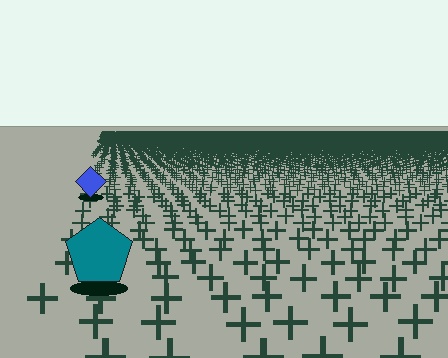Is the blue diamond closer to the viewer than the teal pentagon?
No. The teal pentagon is closer — you can tell from the texture gradient: the ground texture is coarser near it.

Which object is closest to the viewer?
The teal pentagon is closest. The texture marks near it are larger and more spread out.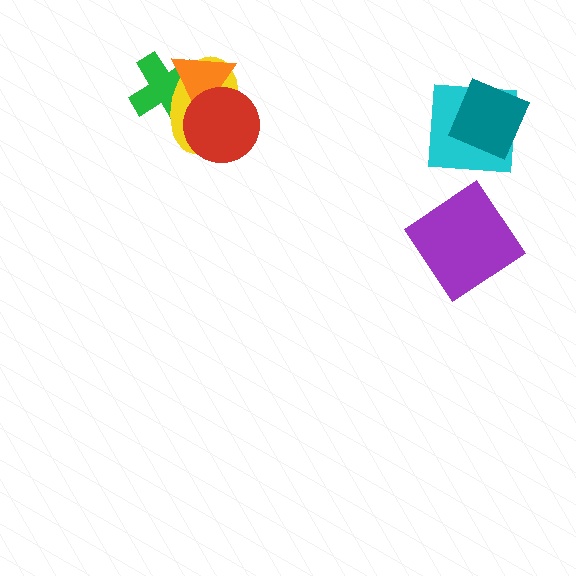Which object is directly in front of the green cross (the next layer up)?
The yellow ellipse is directly in front of the green cross.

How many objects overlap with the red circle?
2 objects overlap with the red circle.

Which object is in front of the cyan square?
The teal square is in front of the cyan square.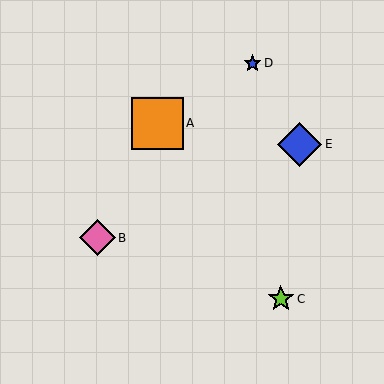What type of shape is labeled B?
Shape B is a pink diamond.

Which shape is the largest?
The orange square (labeled A) is the largest.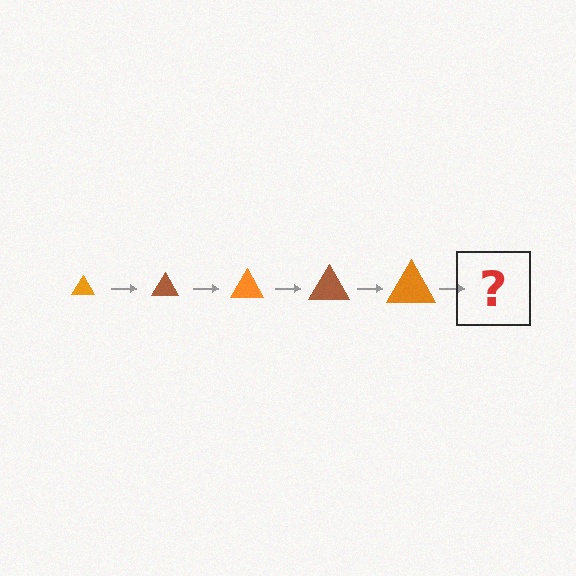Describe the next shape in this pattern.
It should be a brown triangle, larger than the previous one.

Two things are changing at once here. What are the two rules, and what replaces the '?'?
The two rules are that the triangle grows larger each step and the color cycles through orange and brown. The '?' should be a brown triangle, larger than the previous one.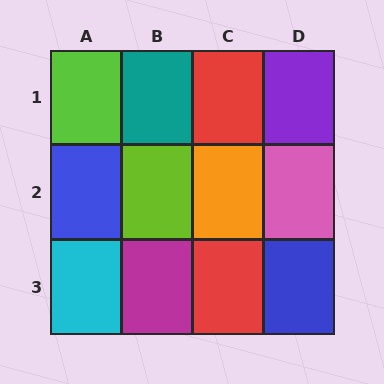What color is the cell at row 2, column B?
Lime.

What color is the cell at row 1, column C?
Red.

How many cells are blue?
2 cells are blue.